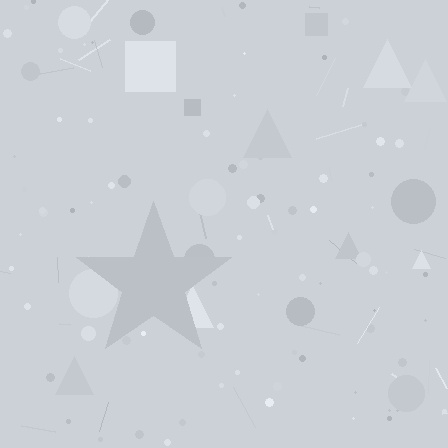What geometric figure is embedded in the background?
A star is embedded in the background.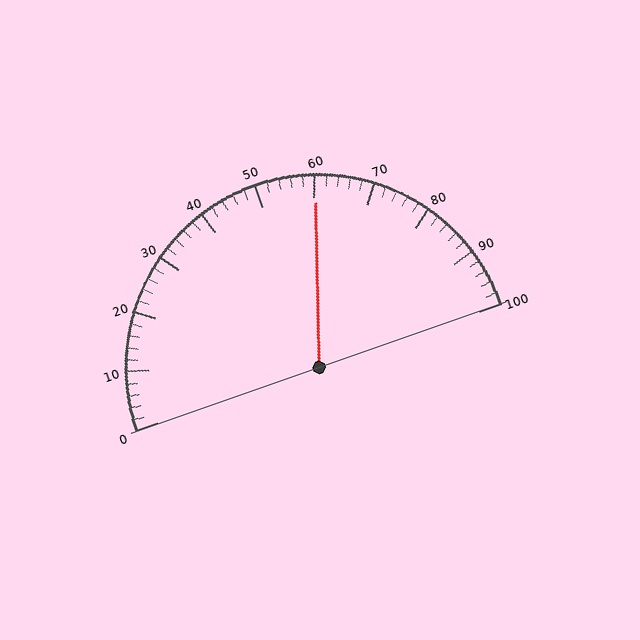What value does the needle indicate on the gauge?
The needle indicates approximately 60.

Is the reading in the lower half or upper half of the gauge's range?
The reading is in the upper half of the range (0 to 100).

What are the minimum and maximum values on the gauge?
The gauge ranges from 0 to 100.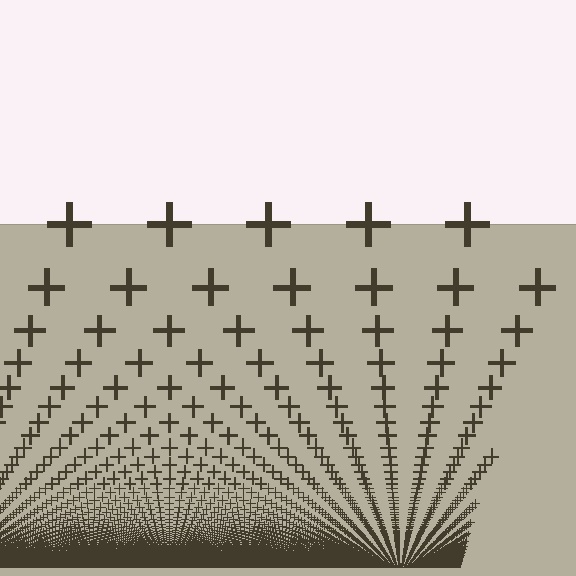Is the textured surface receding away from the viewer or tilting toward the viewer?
The surface appears to tilt toward the viewer. Texture elements get larger and sparser toward the top.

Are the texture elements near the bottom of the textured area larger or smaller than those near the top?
Smaller. The gradient is inverted — elements near the bottom are smaller and denser.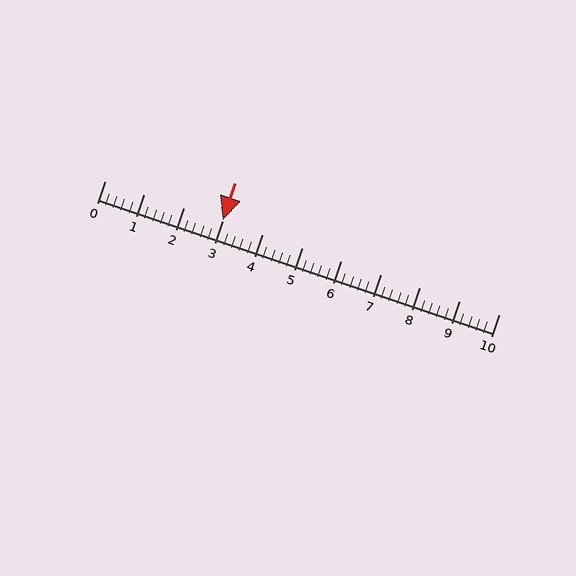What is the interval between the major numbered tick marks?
The major tick marks are spaced 1 units apart.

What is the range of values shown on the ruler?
The ruler shows values from 0 to 10.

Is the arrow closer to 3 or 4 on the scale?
The arrow is closer to 3.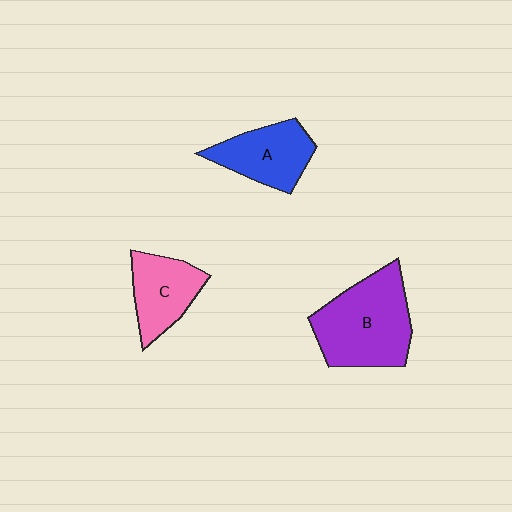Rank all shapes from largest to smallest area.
From largest to smallest: B (purple), A (blue), C (pink).